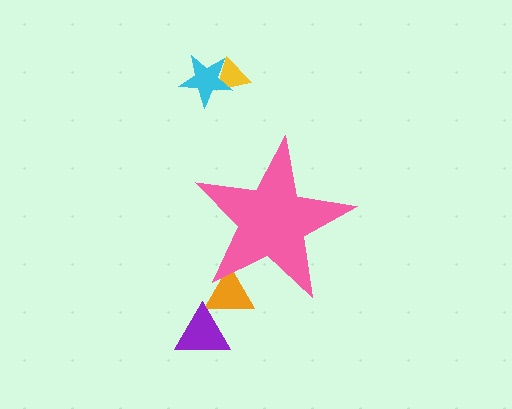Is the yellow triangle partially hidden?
No, the yellow triangle is fully visible.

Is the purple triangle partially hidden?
No, the purple triangle is fully visible.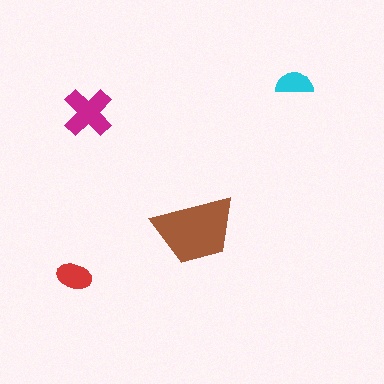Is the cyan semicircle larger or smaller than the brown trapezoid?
Smaller.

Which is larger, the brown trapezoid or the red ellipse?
The brown trapezoid.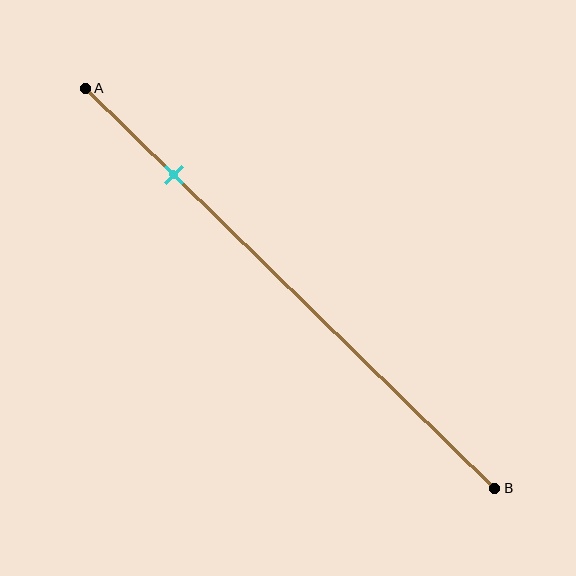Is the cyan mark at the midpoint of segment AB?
No, the mark is at about 20% from A, not at the 50% midpoint.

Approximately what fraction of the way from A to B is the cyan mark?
The cyan mark is approximately 20% of the way from A to B.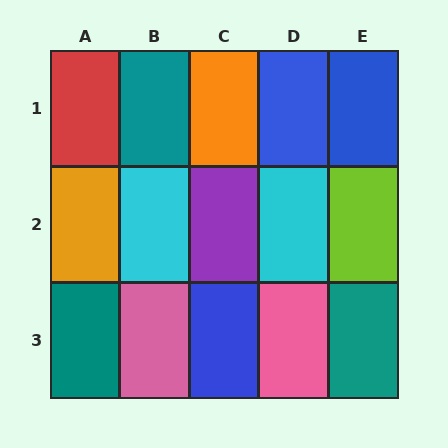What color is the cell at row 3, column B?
Pink.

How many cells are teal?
3 cells are teal.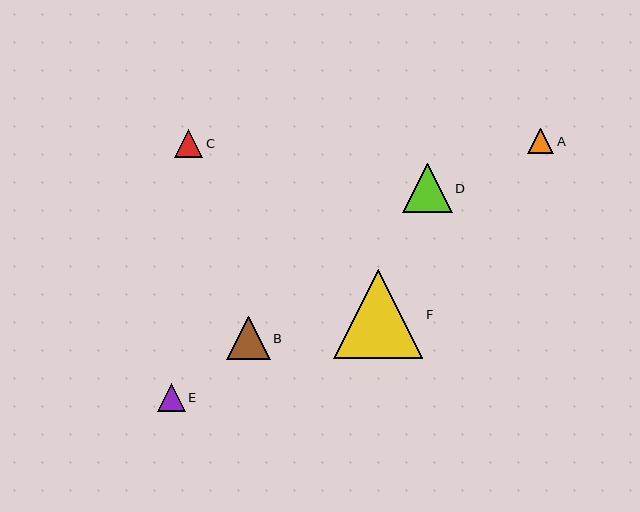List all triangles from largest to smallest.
From largest to smallest: F, D, B, C, E, A.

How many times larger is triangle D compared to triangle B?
Triangle D is approximately 1.1 times the size of triangle B.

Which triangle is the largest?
Triangle F is the largest with a size of approximately 89 pixels.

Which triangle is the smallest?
Triangle A is the smallest with a size of approximately 26 pixels.